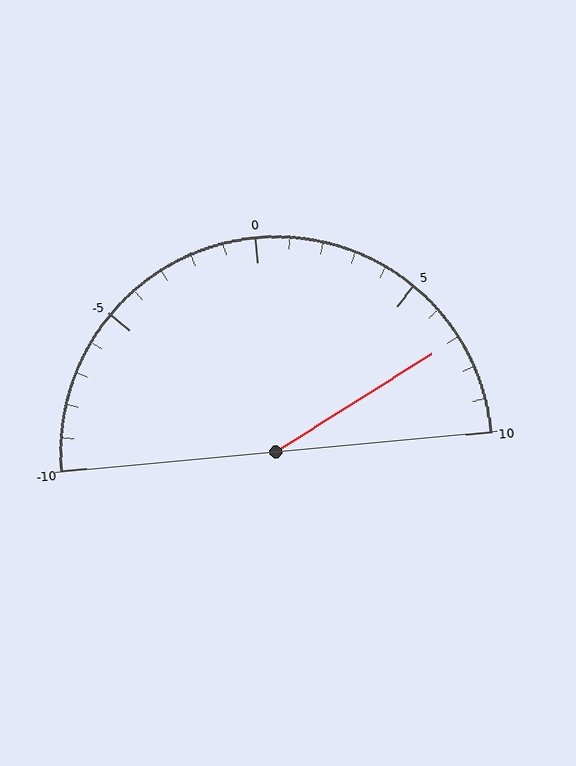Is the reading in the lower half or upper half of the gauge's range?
The reading is in the upper half of the range (-10 to 10).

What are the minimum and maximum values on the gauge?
The gauge ranges from -10 to 10.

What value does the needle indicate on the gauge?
The needle indicates approximately 7.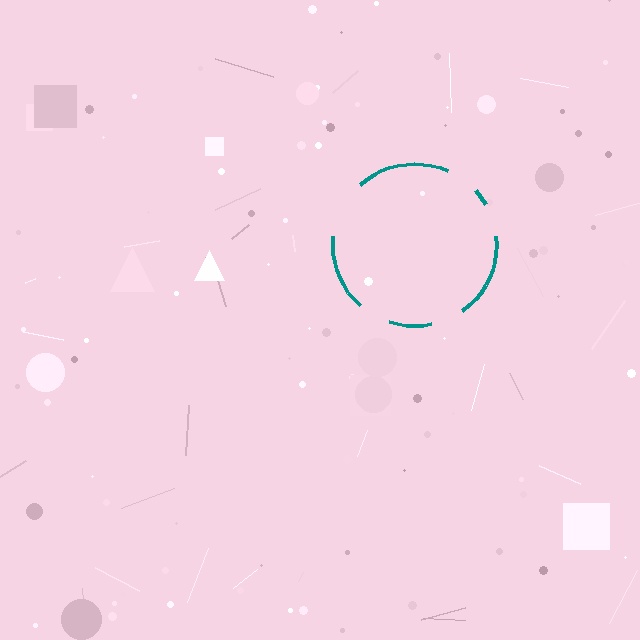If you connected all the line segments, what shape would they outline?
They would outline a circle.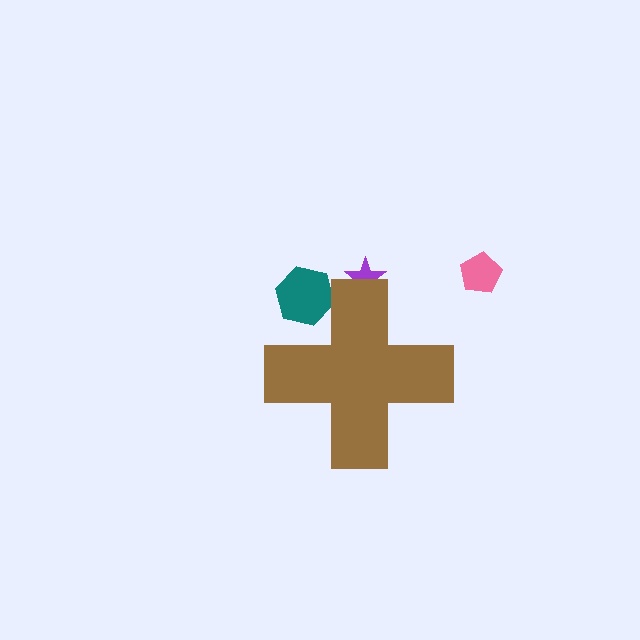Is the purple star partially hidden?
Yes, the purple star is partially hidden behind the brown cross.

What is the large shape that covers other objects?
A brown cross.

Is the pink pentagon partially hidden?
No, the pink pentagon is fully visible.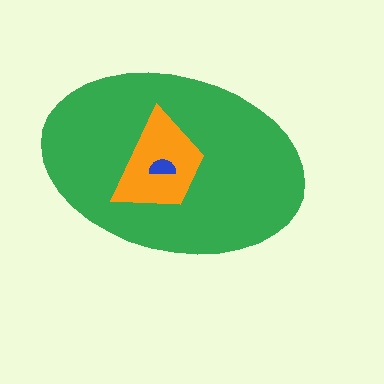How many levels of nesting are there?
3.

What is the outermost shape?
The green ellipse.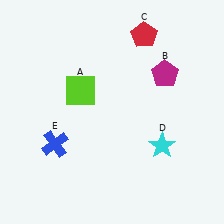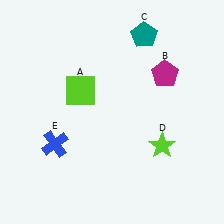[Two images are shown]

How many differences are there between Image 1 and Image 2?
There are 2 differences between the two images.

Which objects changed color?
C changed from red to teal. D changed from cyan to lime.